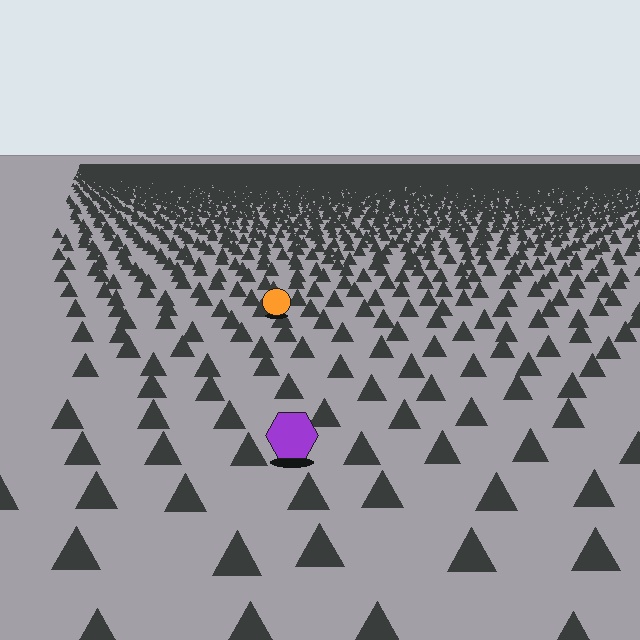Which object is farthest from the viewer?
The orange circle is farthest from the viewer. It appears smaller and the ground texture around it is denser.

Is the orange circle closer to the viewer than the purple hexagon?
No. The purple hexagon is closer — you can tell from the texture gradient: the ground texture is coarser near it.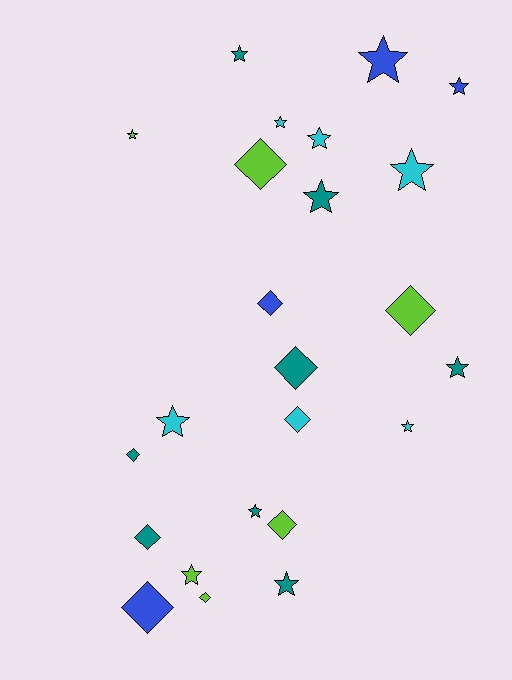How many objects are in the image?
There are 24 objects.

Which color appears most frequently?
Teal, with 8 objects.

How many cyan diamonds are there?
There is 1 cyan diamond.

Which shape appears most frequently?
Star, with 14 objects.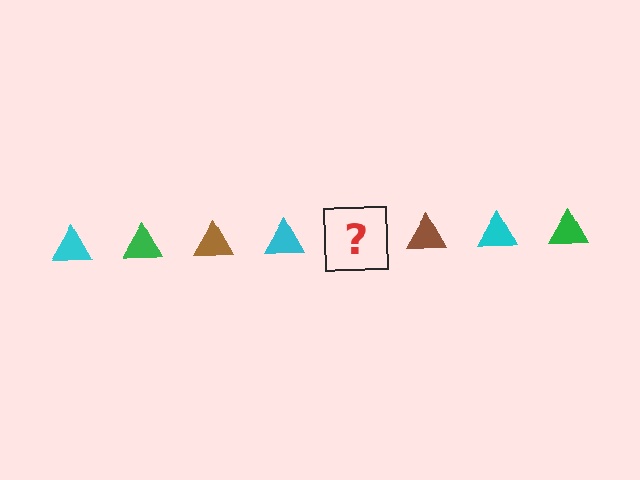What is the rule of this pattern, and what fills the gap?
The rule is that the pattern cycles through cyan, green, brown triangles. The gap should be filled with a green triangle.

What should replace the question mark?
The question mark should be replaced with a green triangle.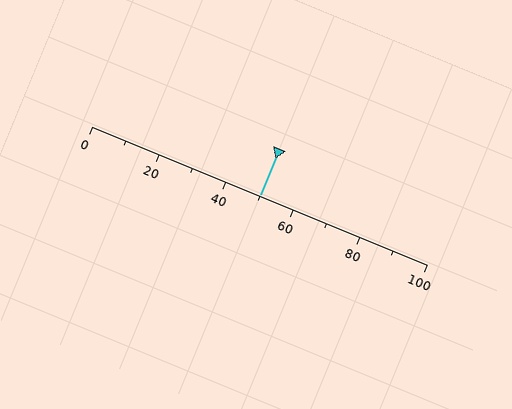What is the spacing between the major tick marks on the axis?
The major ticks are spaced 20 apart.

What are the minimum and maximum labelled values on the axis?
The axis runs from 0 to 100.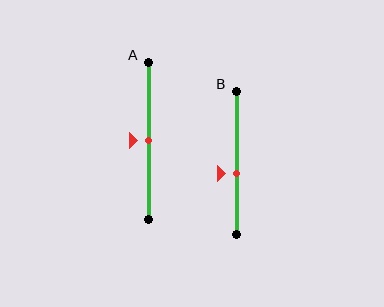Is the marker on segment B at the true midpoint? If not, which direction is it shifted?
No, the marker on segment B is shifted downward by about 7% of the segment length.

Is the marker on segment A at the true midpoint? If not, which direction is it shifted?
Yes, the marker on segment A is at the true midpoint.